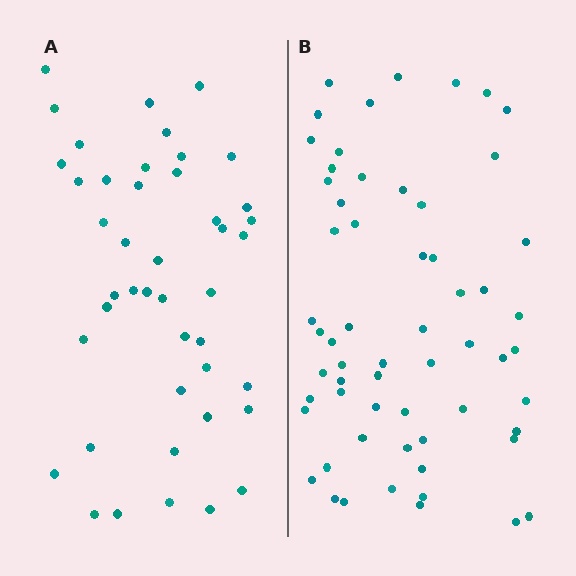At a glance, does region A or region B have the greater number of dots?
Region B (the right region) has more dots.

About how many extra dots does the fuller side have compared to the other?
Region B has approximately 15 more dots than region A.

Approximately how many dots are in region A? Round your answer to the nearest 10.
About 40 dots. (The exact count is 44, which rounds to 40.)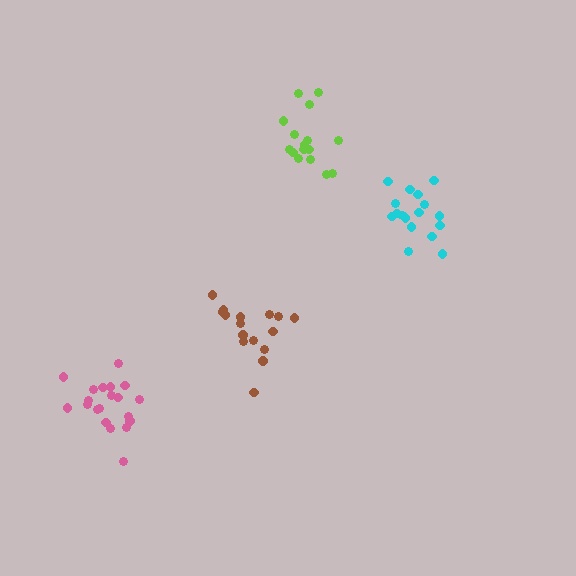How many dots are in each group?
Group 1: 17 dots, Group 2: 17 dots, Group 3: 16 dots, Group 4: 20 dots (70 total).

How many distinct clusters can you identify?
There are 4 distinct clusters.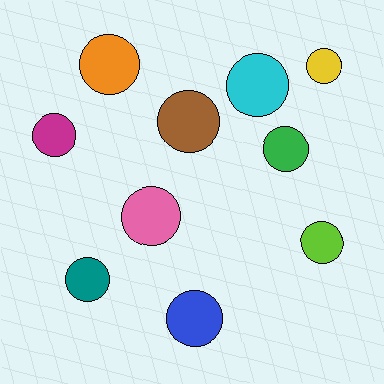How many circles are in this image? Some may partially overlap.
There are 10 circles.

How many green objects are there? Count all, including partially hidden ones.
There is 1 green object.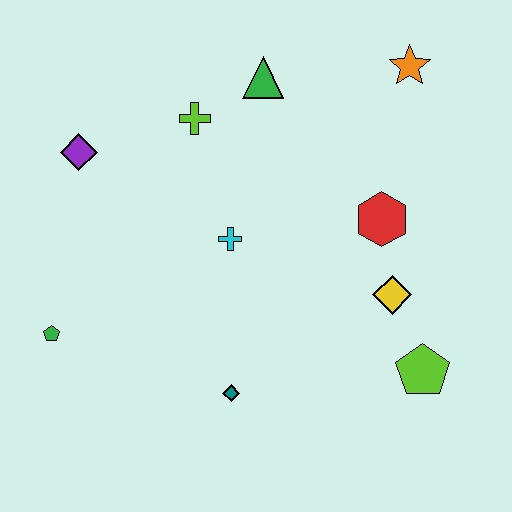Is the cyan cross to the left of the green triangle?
Yes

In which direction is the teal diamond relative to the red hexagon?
The teal diamond is below the red hexagon.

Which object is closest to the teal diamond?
The cyan cross is closest to the teal diamond.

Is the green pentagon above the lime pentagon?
Yes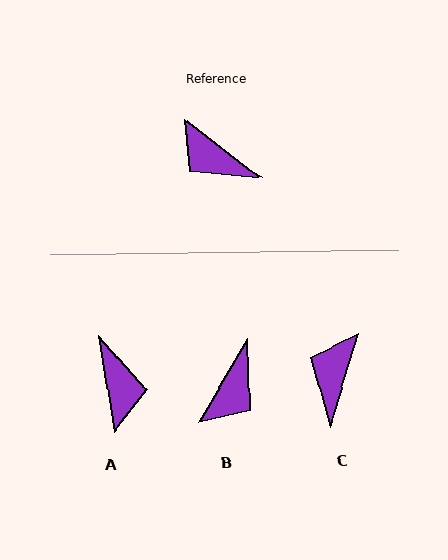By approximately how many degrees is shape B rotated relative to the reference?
Approximately 97 degrees counter-clockwise.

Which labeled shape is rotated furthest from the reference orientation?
A, about 137 degrees away.